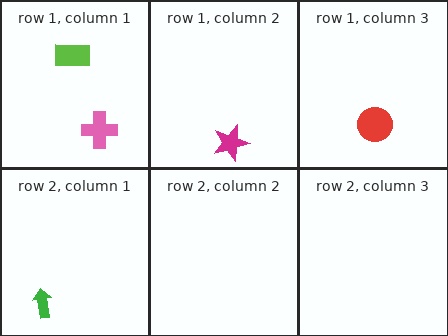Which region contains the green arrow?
The row 2, column 1 region.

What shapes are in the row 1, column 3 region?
The red circle.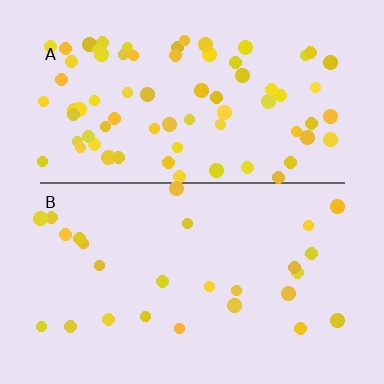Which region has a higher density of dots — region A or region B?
A (the top).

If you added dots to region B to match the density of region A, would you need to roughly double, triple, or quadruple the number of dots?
Approximately triple.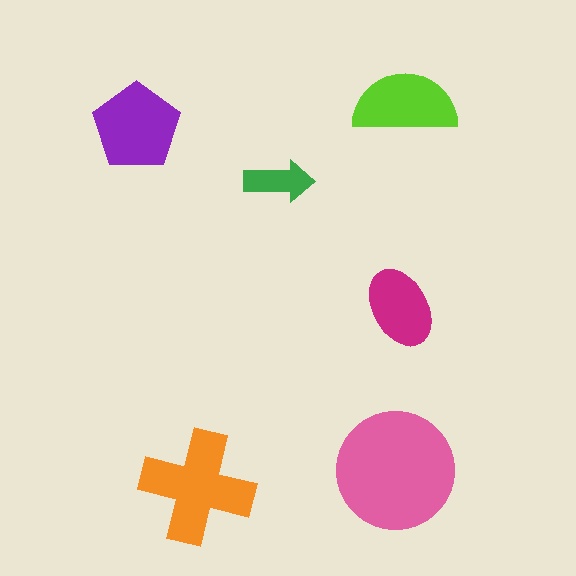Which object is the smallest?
The green arrow.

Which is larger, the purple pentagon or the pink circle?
The pink circle.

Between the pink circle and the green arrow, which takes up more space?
The pink circle.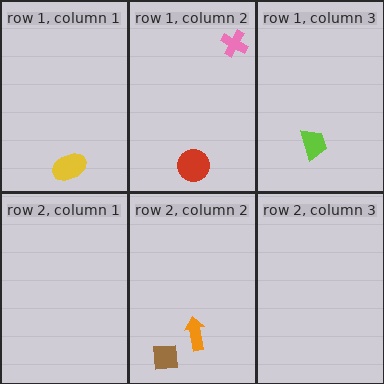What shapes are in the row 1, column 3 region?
The lime trapezoid.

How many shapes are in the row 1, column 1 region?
1.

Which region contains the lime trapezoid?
The row 1, column 3 region.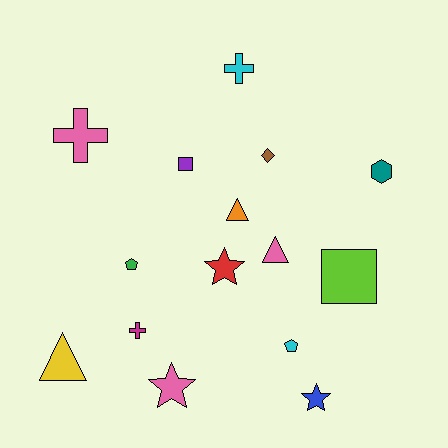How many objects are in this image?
There are 15 objects.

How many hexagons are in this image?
There is 1 hexagon.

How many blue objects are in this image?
There is 1 blue object.